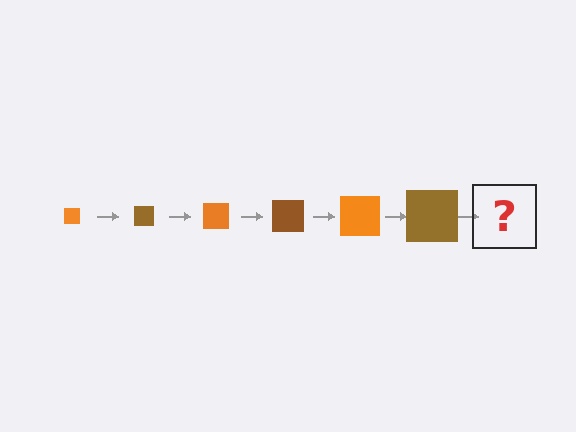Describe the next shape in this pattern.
It should be an orange square, larger than the previous one.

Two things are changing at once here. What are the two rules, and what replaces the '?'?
The two rules are that the square grows larger each step and the color cycles through orange and brown. The '?' should be an orange square, larger than the previous one.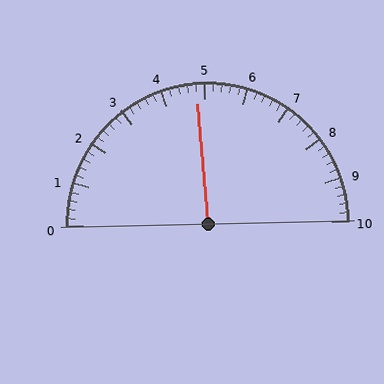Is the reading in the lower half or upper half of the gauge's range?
The reading is in the lower half of the range (0 to 10).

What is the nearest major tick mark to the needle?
The nearest major tick mark is 5.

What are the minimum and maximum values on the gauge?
The gauge ranges from 0 to 10.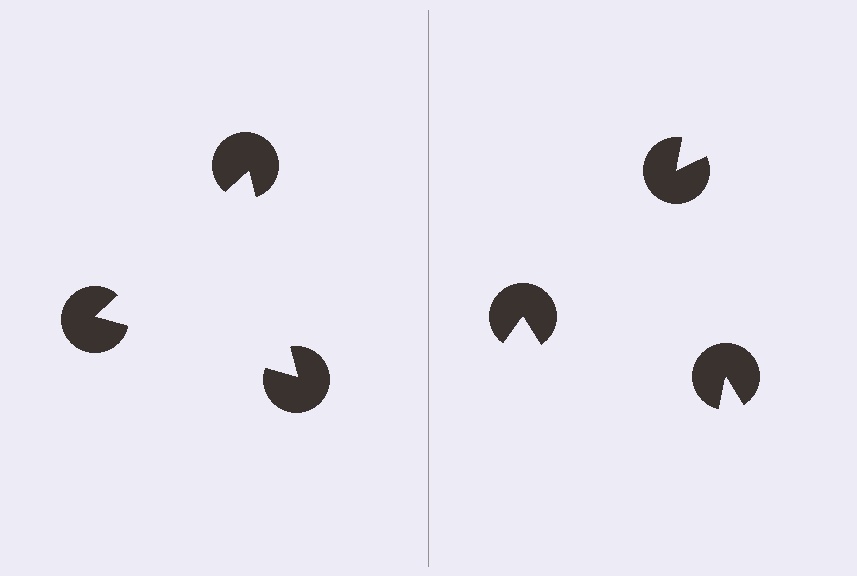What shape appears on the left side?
An illusory triangle.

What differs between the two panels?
The pac-man discs are positioned identically on both sides; only the wedge orientations differ. On the left they align to a triangle; on the right they are misaligned.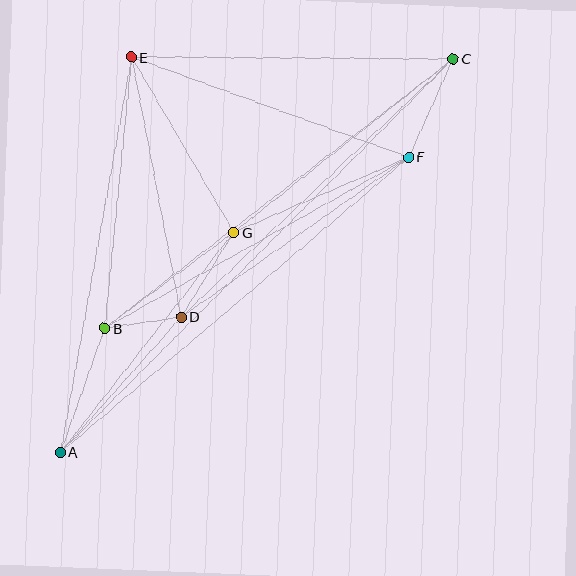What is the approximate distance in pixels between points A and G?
The distance between A and G is approximately 280 pixels.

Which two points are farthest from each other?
Points A and C are farthest from each other.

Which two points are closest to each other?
Points B and D are closest to each other.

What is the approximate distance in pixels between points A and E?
The distance between A and E is approximately 402 pixels.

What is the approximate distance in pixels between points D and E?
The distance between D and E is approximately 264 pixels.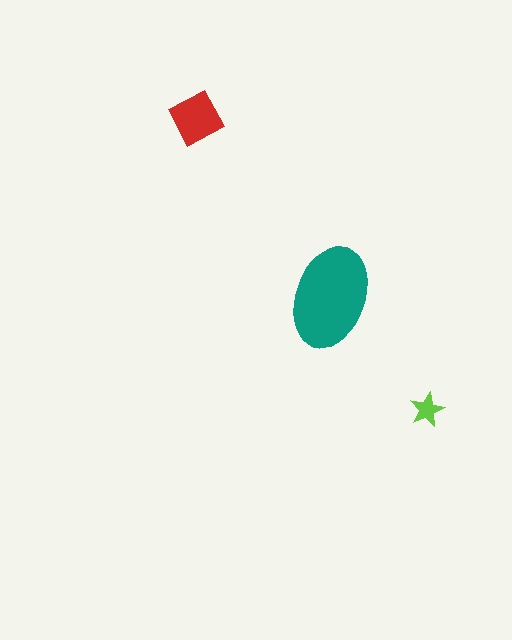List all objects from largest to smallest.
The teal ellipse, the red square, the lime star.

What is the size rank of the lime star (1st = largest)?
3rd.